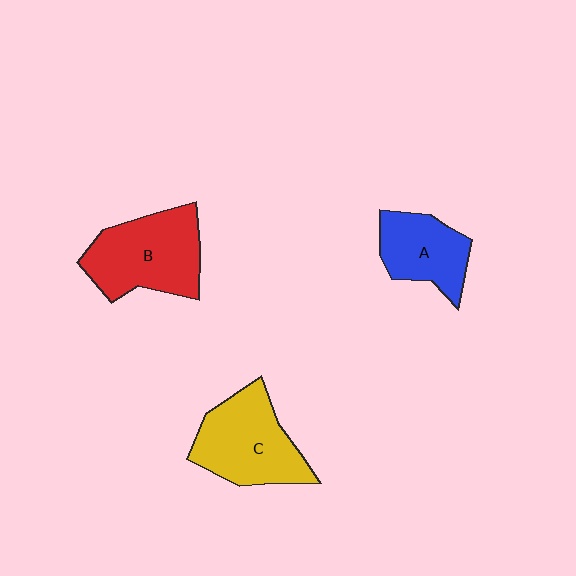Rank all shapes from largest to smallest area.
From largest to smallest: B (red), C (yellow), A (blue).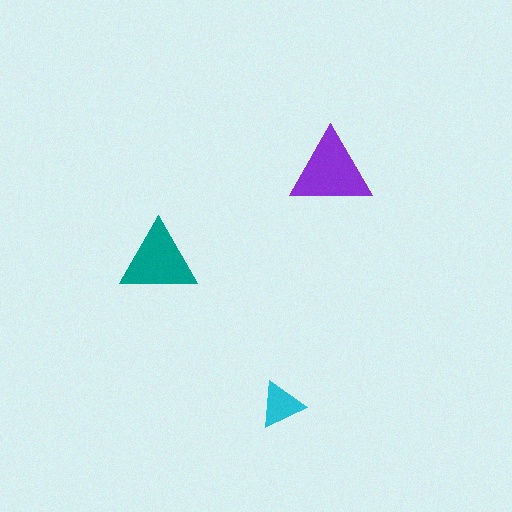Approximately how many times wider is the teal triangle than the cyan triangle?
About 1.5 times wider.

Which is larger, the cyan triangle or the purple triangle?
The purple one.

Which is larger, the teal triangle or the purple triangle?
The purple one.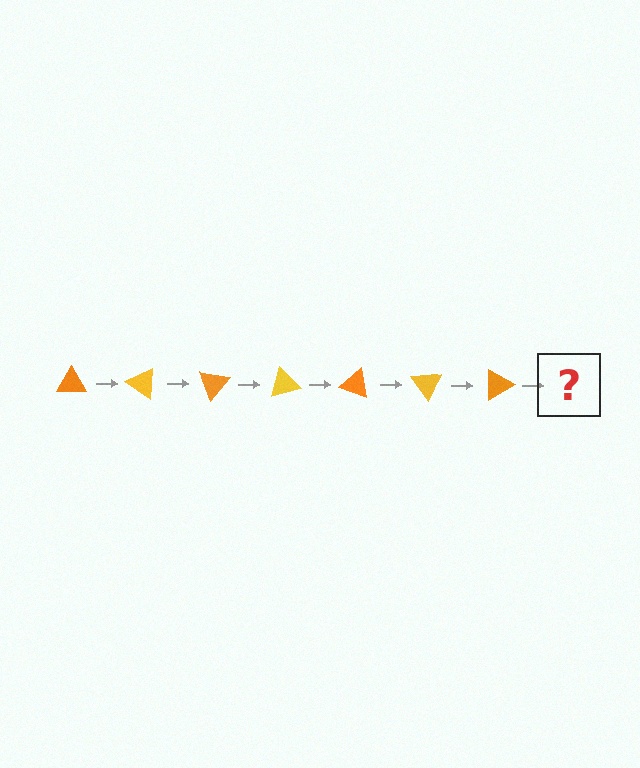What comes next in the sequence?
The next element should be a yellow triangle, rotated 245 degrees from the start.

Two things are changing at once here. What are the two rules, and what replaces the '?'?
The two rules are that it rotates 35 degrees each step and the color cycles through orange and yellow. The '?' should be a yellow triangle, rotated 245 degrees from the start.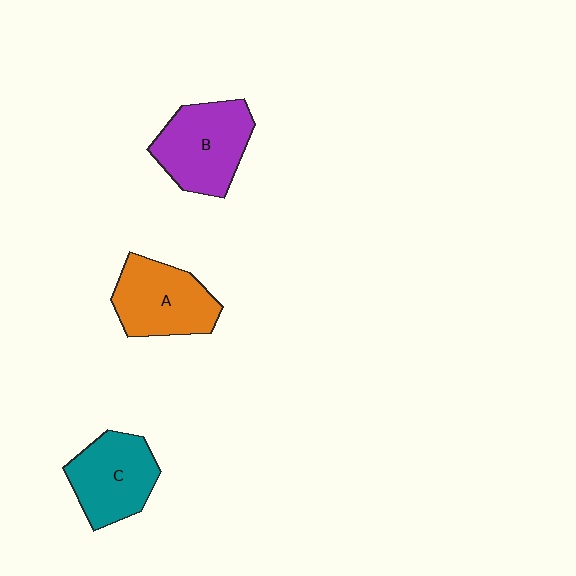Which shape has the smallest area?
Shape C (teal).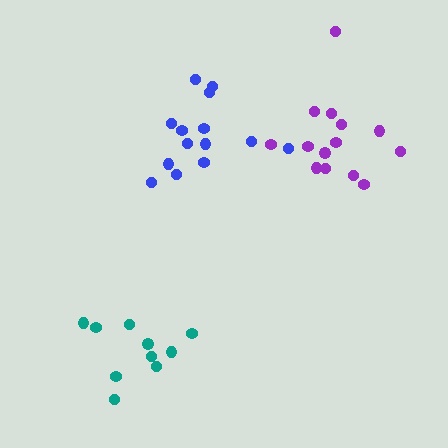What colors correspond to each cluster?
The clusters are colored: teal, blue, purple.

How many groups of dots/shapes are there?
There are 3 groups.